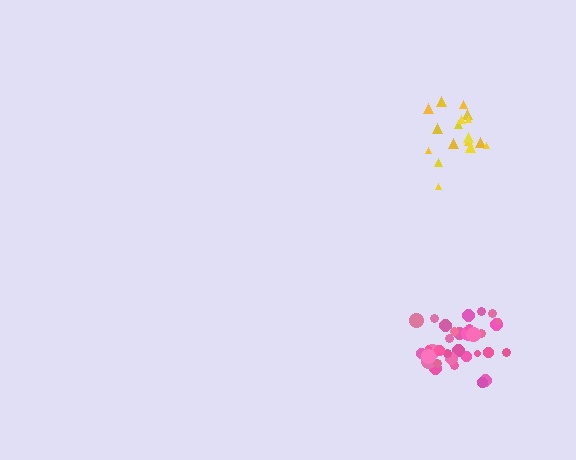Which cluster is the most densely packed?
Pink.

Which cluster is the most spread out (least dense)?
Yellow.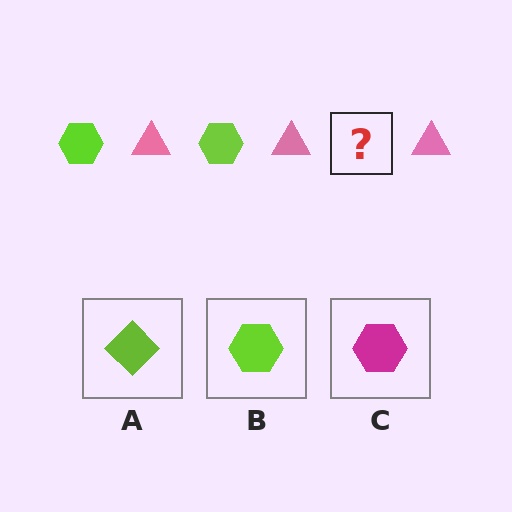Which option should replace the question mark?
Option B.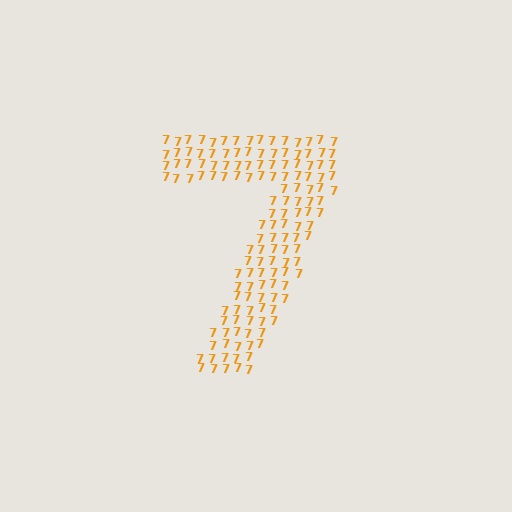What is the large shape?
The large shape is the digit 7.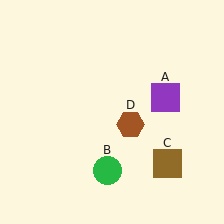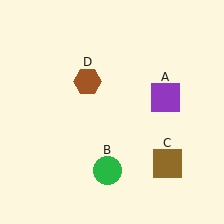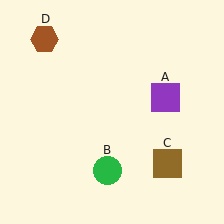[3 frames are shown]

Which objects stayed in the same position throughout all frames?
Purple square (object A) and green circle (object B) and brown square (object C) remained stationary.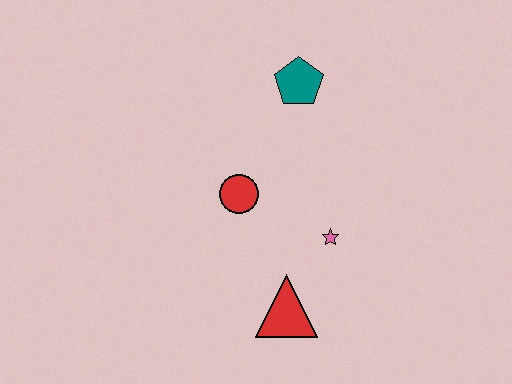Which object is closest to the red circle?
The pink star is closest to the red circle.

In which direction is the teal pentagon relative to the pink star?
The teal pentagon is above the pink star.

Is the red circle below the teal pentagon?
Yes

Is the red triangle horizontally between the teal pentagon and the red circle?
Yes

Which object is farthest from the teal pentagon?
The red triangle is farthest from the teal pentagon.